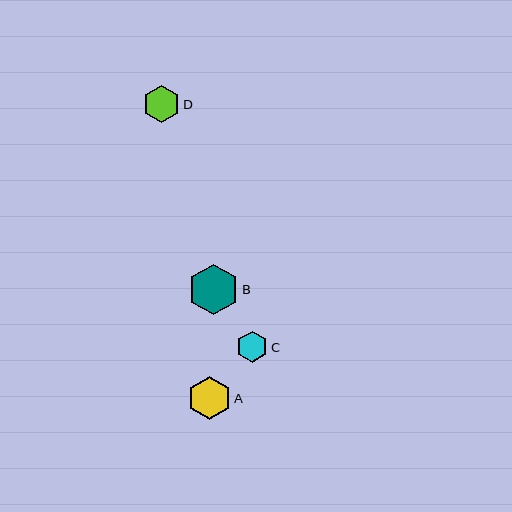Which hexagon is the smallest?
Hexagon C is the smallest with a size of approximately 32 pixels.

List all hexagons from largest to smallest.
From largest to smallest: B, A, D, C.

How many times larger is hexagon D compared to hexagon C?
Hexagon D is approximately 1.2 times the size of hexagon C.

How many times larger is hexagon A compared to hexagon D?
Hexagon A is approximately 1.2 times the size of hexagon D.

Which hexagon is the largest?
Hexagon B is the largest with a size of approximately 50 pixels.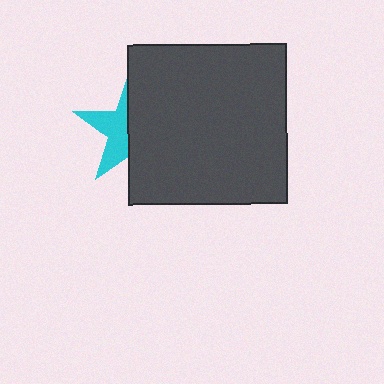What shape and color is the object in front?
The object in front is a dark gray square.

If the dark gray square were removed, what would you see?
You would see the complete cyan star.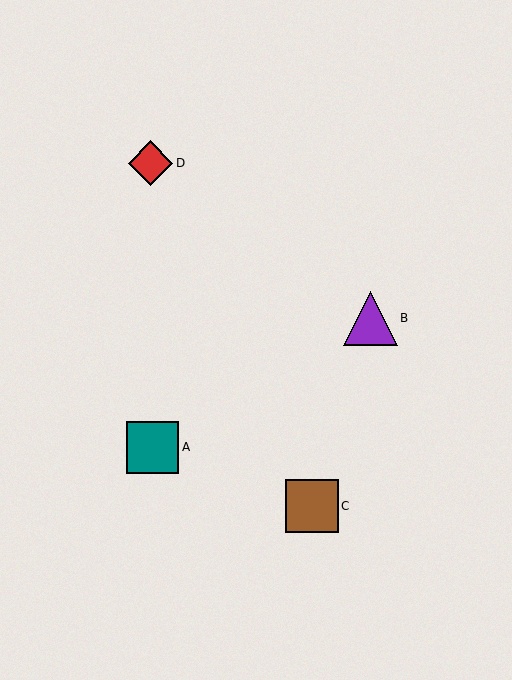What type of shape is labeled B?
Shape B is a purple triangle.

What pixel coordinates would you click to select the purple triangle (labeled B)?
Click at (370, 318) to select the purple triangle B.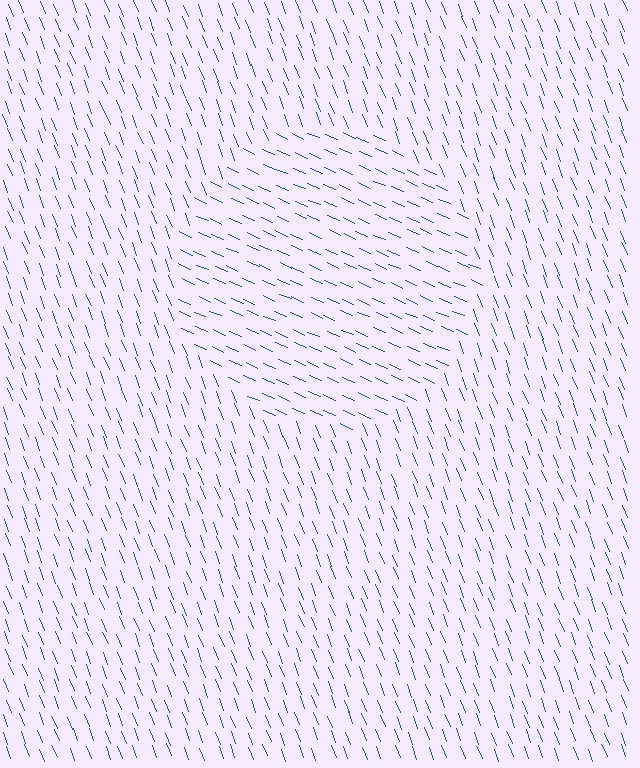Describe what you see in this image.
The image is filled with small blue line segments. A circle region in the image has lines oriented differently from the surrounding lines, creating a visible texture boundary.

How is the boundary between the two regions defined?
The boundary is defined purely by a change in line orientation (approximately 45 degrees difference). All lines are the same color and thickness.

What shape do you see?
I see a circle.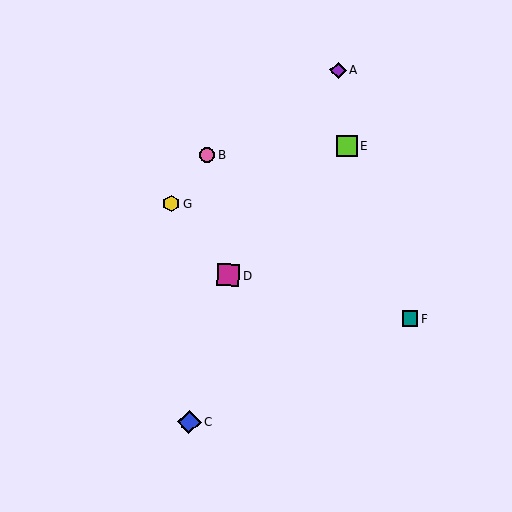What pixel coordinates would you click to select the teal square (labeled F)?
Click at (410, 319) to select the teal square F.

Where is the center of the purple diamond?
The center of the purple diamond is at (338, 70).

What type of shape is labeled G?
Shape G is a yellow hexagon.